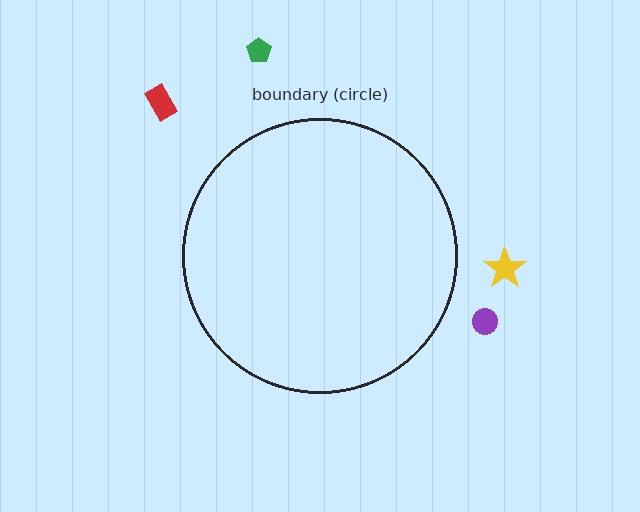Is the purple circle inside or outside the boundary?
Outside.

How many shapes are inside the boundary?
0 inside, 4 outside.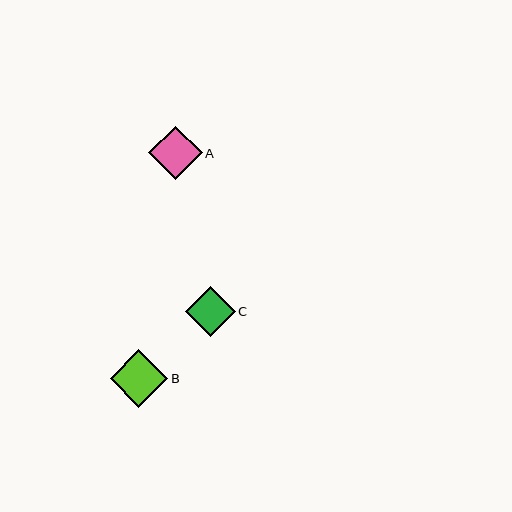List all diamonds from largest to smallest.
From largest to smallest: B, A, C.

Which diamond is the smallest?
Diamond C is the smallest with a size of approximately 50 pixels.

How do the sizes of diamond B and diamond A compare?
Diamond B and diamond A are approximately the same size.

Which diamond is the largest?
Diamond B is the largest with a size of approximately 57 pixels.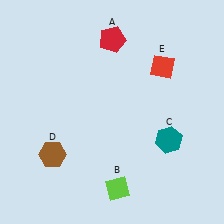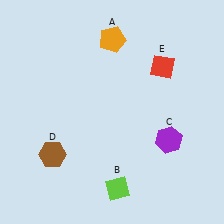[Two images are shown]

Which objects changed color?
A changed from red to orange. C changed from teal to purple.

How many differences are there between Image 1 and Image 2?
There are 2 differences between the two images.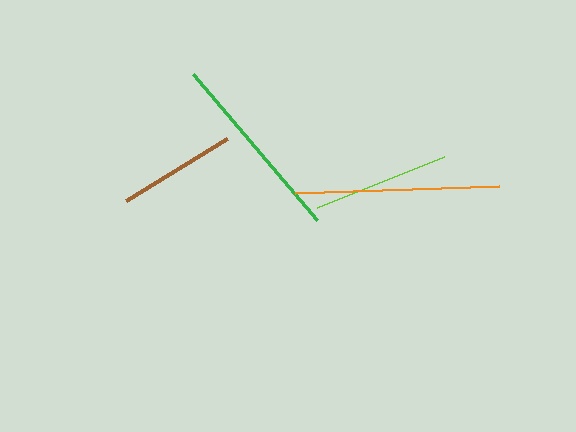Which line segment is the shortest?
The brown line is the shortest at approximately 118 pixels.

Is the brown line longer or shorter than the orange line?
The orange line is longer than the brown line.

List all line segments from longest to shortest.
From longest to shortest: orange, green, lime, brown.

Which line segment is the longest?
The orange line is the longest at approximately 203 pixels.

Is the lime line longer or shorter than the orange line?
The orange line is longer than the lime line.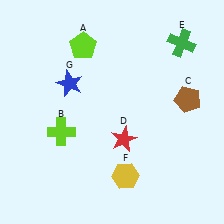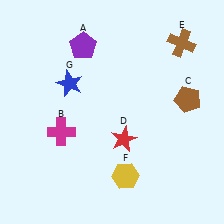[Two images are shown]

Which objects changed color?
A changed from lime to purple. B changed from lime to magenta. E changed from green to brown.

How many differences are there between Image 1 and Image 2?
There are 3 differences between the two images.